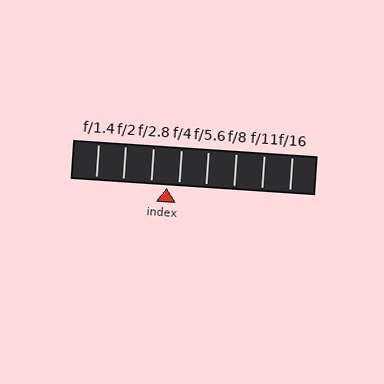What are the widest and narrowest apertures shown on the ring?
The widest aperture shown is f/1.4 and the narrowest is f/16.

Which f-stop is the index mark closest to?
The index mark is closest to f/4.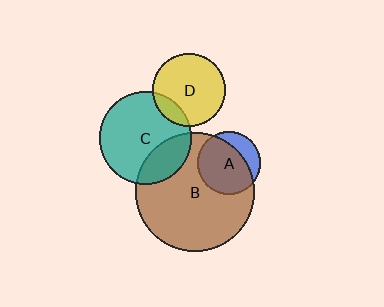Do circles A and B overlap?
Yes.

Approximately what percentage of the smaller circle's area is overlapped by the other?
Approximately 75%.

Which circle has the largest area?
Circle B (brown).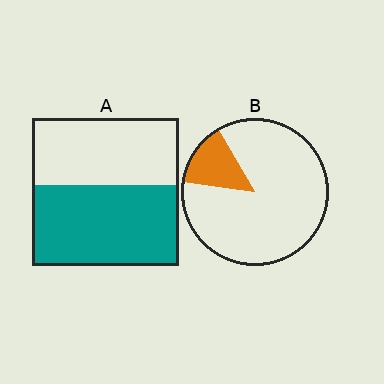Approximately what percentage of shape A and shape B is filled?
A is approximately 55% and B is approximately 15%.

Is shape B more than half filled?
No.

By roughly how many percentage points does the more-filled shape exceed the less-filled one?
By roughly 40 percentage points (A over B).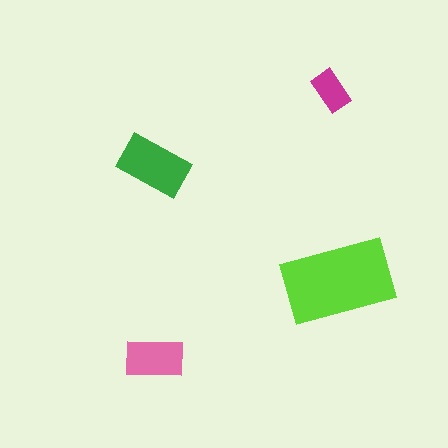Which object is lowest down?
The pink rectangle is bottommost.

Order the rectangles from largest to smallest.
the lime one, the green one, the pink one, the magenta one.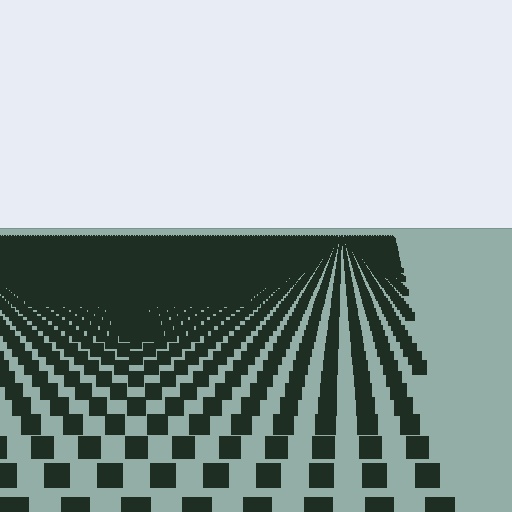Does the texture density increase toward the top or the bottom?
Density increases toward the top.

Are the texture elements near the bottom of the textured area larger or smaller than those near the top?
Larger. Near the bottom, elements are closer to the viewer and appear at a bigger on-screen size.